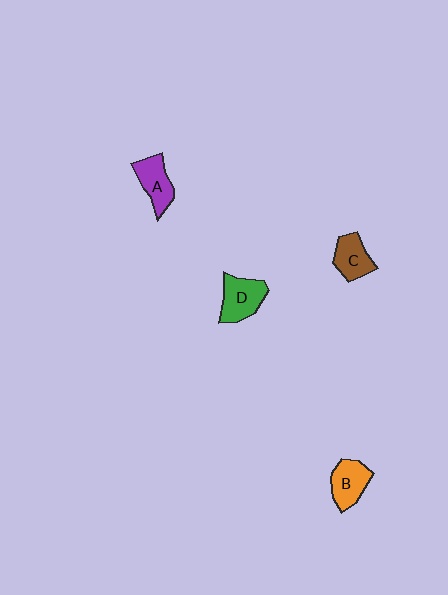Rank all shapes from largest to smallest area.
From largest to smallest: D (green), B (orange), A (purple), C (brown).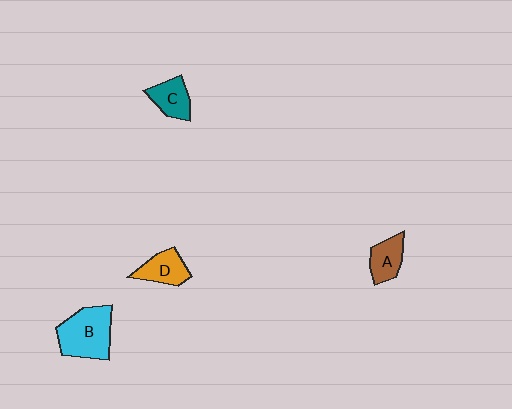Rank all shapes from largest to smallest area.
From largest to smallest: B (cyan), D (orange), C (teal), A (brown).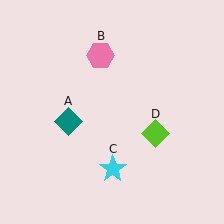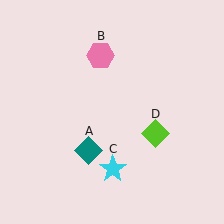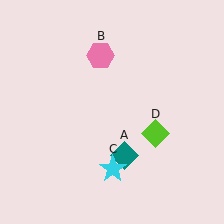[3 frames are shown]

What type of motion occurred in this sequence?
The teal diamond (object A) rotated counterclockwise around the center of the scene.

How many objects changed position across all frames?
1 object changed position: teal diamond (object A).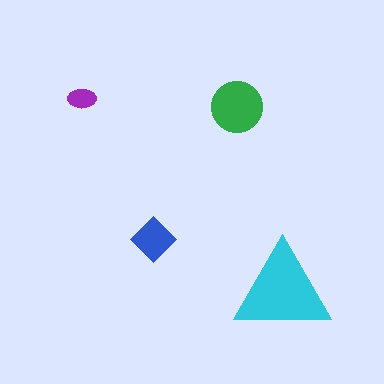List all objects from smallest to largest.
The purple ellipse, the blue diamond, the green circle, the cyan triangle.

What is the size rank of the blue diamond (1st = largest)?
3rd.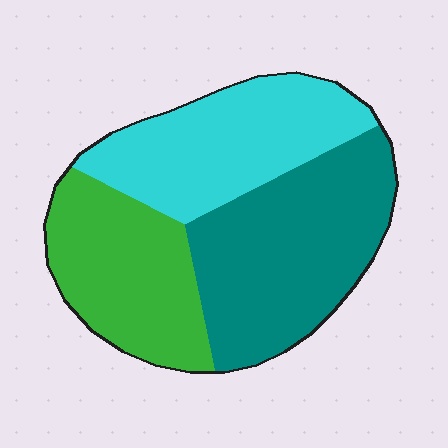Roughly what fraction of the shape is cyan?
Cyan takes up about one third (1/3) of the shape.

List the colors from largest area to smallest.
From largest to smallest: teal, cyan, green.